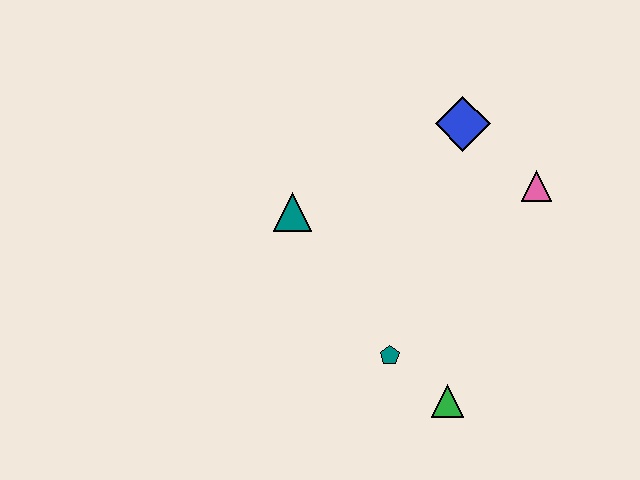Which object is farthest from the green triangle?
The blue diamond is farthest from the green triangle.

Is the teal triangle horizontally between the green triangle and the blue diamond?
No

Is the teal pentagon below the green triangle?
No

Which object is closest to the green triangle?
The teal pentagon is closest to the green triangle.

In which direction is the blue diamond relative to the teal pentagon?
The blue diamond is above the teal pentagon.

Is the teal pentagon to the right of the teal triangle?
Yes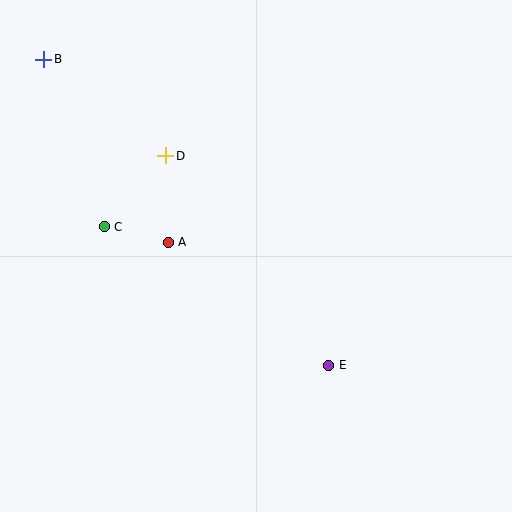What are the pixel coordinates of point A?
Point A is at (168, 243).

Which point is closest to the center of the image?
Point A at (168, 243) is closest to the center.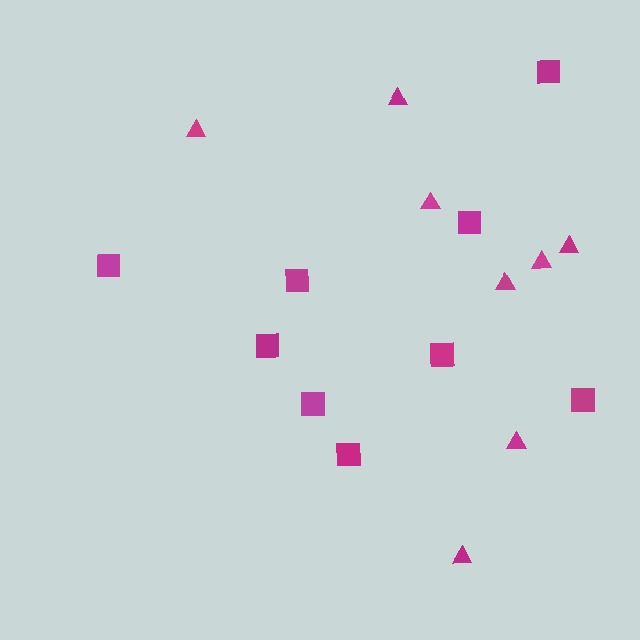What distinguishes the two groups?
There are 2 groups: one group of squares (9) and one group of triangles (8).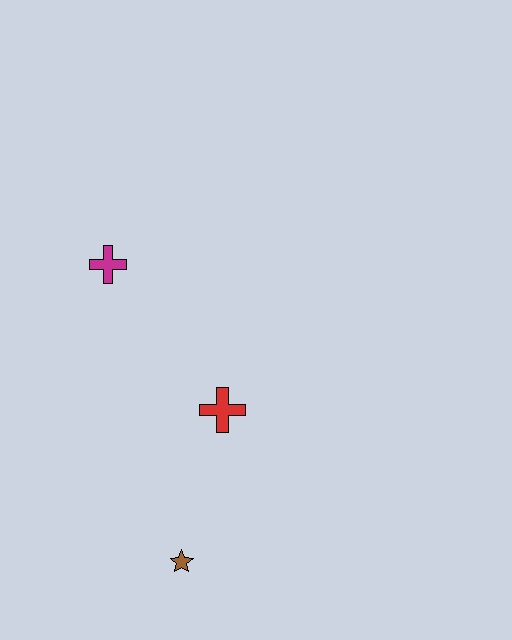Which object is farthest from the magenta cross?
The brown star is farthest from the magenta cross.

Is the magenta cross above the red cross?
Yes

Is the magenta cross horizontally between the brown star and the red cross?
No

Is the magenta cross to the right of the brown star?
No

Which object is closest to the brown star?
The red cross is closest to the brown star.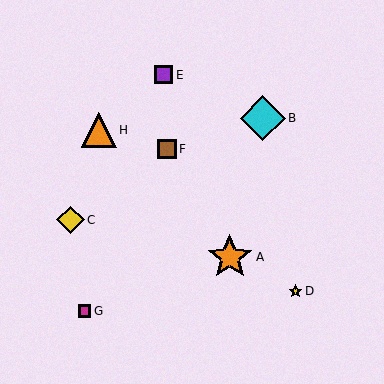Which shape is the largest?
The orange star (labeled A) is the largest.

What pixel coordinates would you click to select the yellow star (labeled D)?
Click at (295, 291) to select the yellow star D.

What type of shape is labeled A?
Shape A is an orange star.